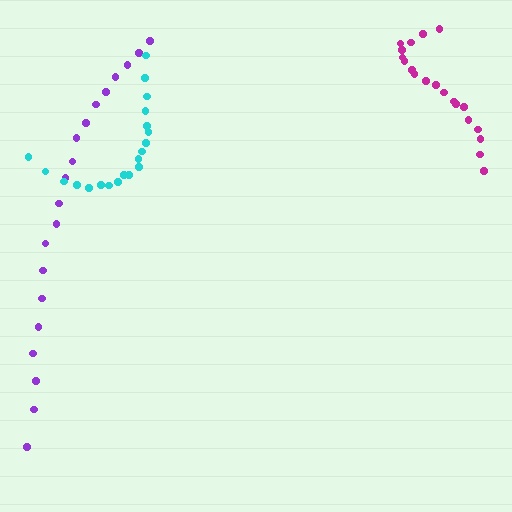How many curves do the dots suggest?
There are 3 distinct paths.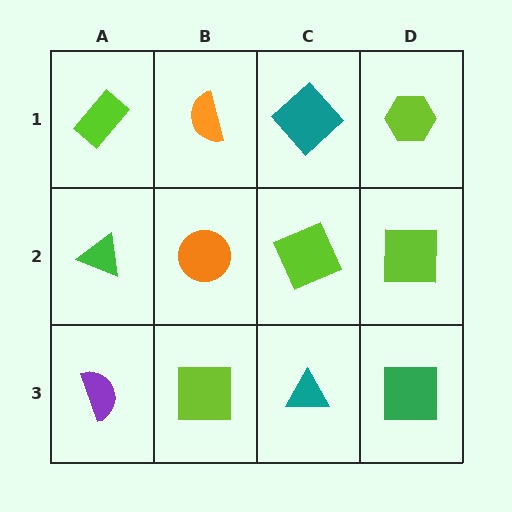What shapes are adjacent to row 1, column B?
An orange circle (row 2, column B), a lime rectangle (row 1, column A), a teal diamond (row 1, column C).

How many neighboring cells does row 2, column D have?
3.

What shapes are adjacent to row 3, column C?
A lime square (row 2, column C), a lime square (row 3, column B), a green square (row 3, column D).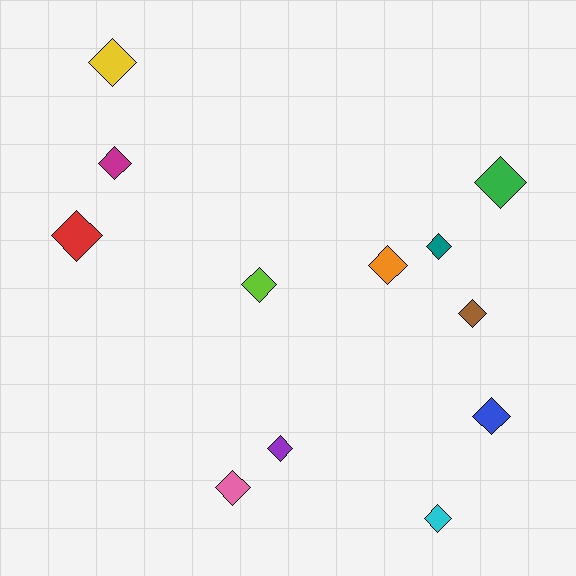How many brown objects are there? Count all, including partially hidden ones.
There is 1 brown object.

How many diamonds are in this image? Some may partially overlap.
There are 12 diamonds.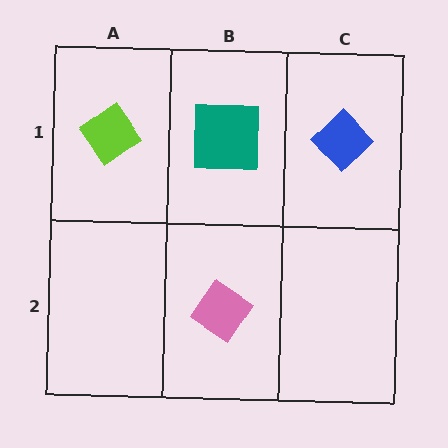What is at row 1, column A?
A lime diamond.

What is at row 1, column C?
A blue diamond.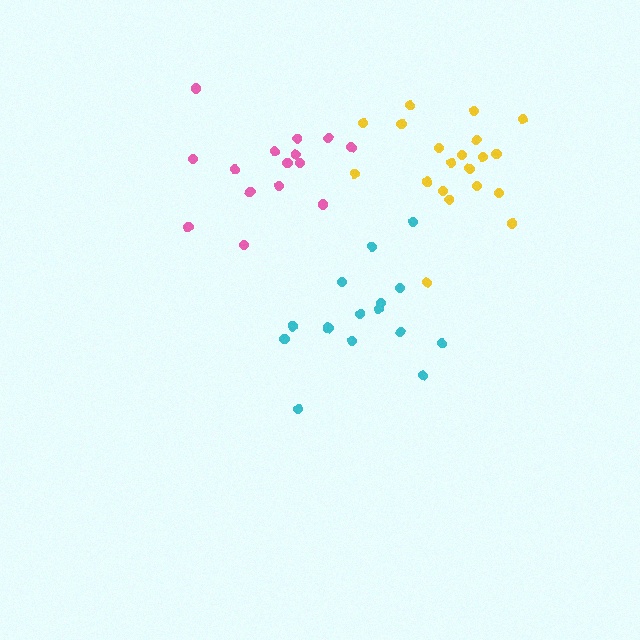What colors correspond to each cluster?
The clusters are colored: pink, yellow, cyan.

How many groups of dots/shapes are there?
There are 3 groups.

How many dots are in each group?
Group 1: 15 dots, Group 2: 20 dots, Group 3: 15 dots (50 total).